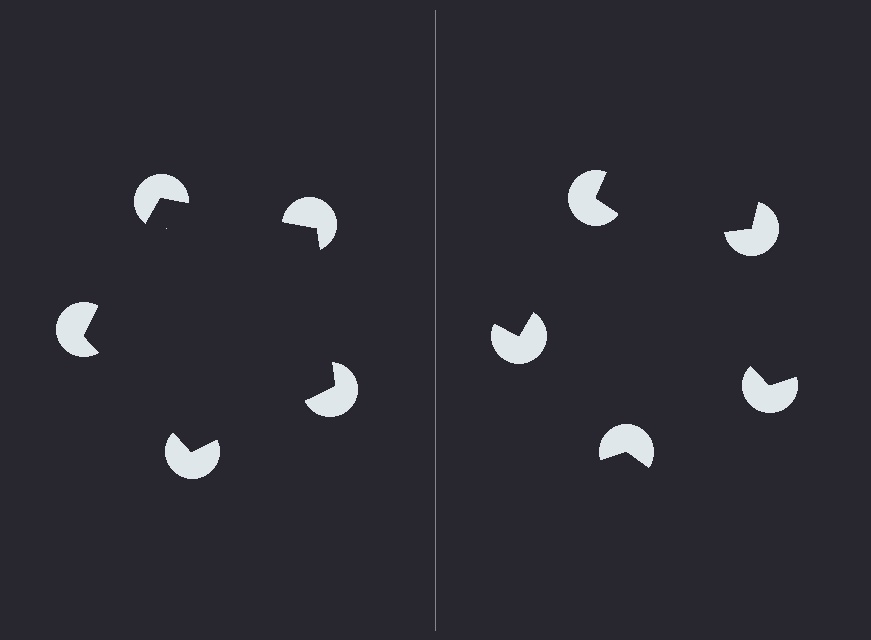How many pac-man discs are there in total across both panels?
10 — 5 on each side.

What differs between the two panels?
The pac-man discs are positioned identically on both sides; only the wedge orientations differ. On the left they align to a pentagon; on the right they are misaligned.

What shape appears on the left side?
An illusory pentagon.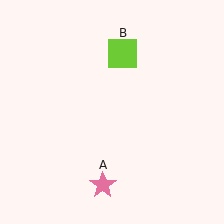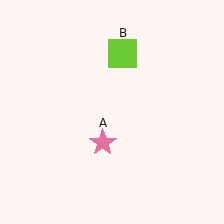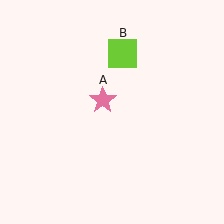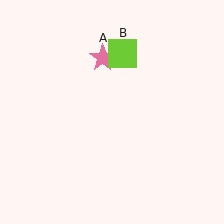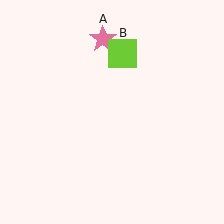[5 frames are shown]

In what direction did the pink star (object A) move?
The pink star (object A) moved up.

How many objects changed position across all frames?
1 object changed position: pink star (object A).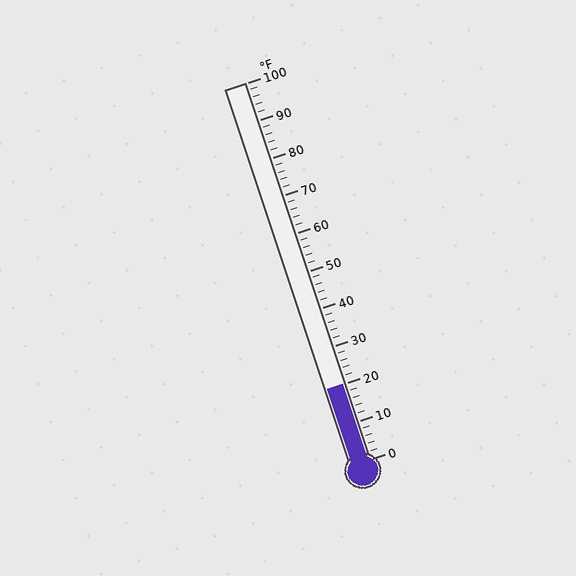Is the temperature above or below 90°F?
The temperature is below 90°F.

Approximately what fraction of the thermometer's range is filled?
The thermometer is filled to approximately 20% of its range.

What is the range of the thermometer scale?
The thermometer scale ranges from 0°F to 100°F.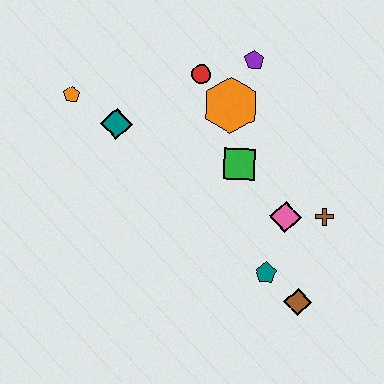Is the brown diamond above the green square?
No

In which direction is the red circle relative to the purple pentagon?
The red circle is to the left of the purple pentagon.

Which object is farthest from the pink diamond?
The orange pentagon is farthest from the pink diamond.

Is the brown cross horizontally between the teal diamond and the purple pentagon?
No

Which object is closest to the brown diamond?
The teal pentagon is closest to the brown diamond.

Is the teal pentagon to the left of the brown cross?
Yes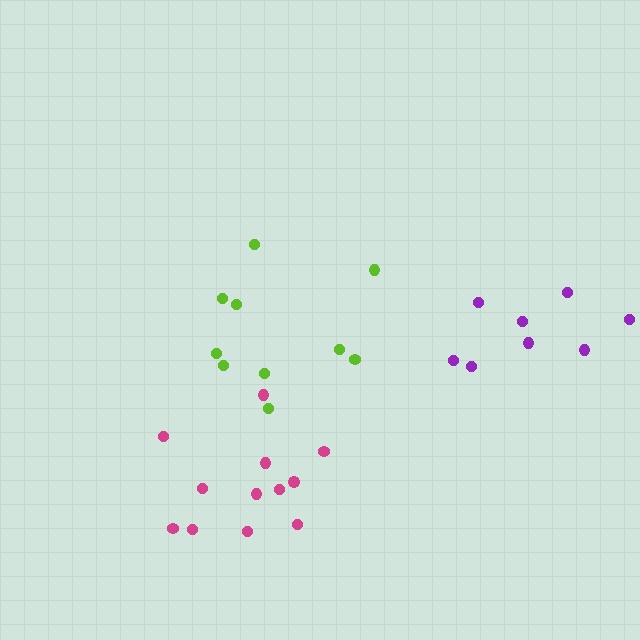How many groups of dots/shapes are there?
There are 3 groups.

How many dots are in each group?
Group 1: 8 dots, Group 2: 10 dots, Group 3: 12 dots (30 total).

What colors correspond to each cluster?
The clusters are colored: purple, lime, magenta.